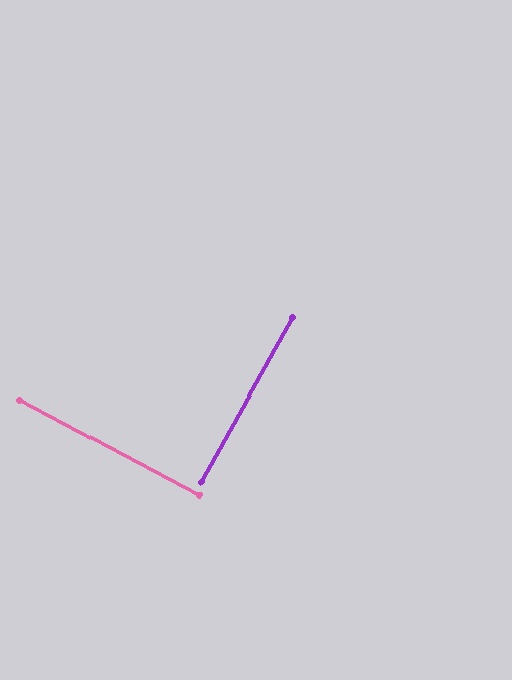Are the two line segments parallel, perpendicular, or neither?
Perpendicular — they meet at approximately 89°.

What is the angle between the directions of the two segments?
Approximately 89 degrees.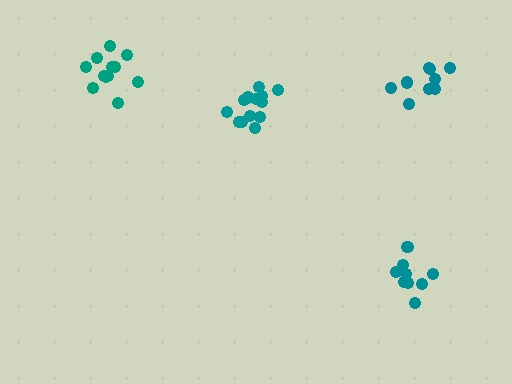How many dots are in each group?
Group 1: 9 dots, Group 2: 13 dots, Group 3: 12 dots, Group 4: 9 dots (43 total).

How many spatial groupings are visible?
There are 4 spatial groupings.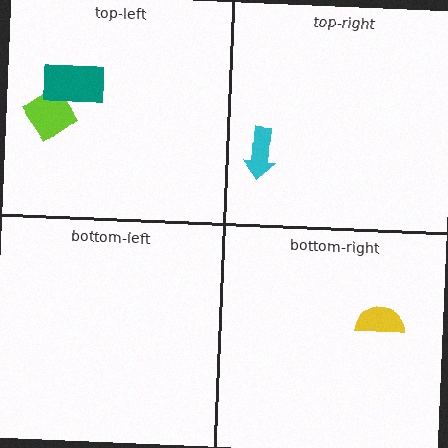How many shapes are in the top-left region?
2.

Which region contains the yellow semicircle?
The bottom-right region.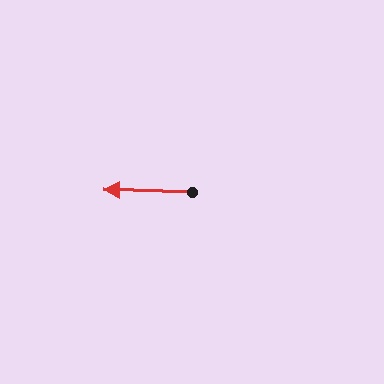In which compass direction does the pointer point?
West.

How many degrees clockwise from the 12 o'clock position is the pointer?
Approximately 272 degrees.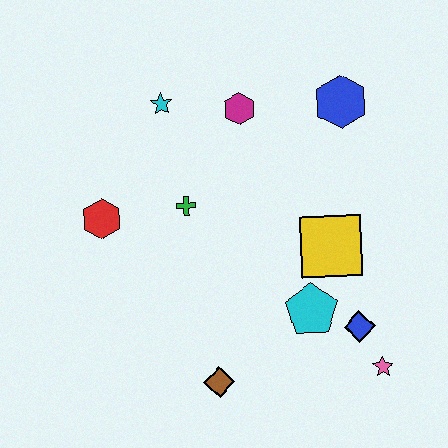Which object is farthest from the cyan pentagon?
The cyan star is farthest from the cyan pentagon.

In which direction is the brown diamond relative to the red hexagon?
The brown diamond is below the red hexagon.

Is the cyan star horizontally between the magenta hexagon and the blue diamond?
No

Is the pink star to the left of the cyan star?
No